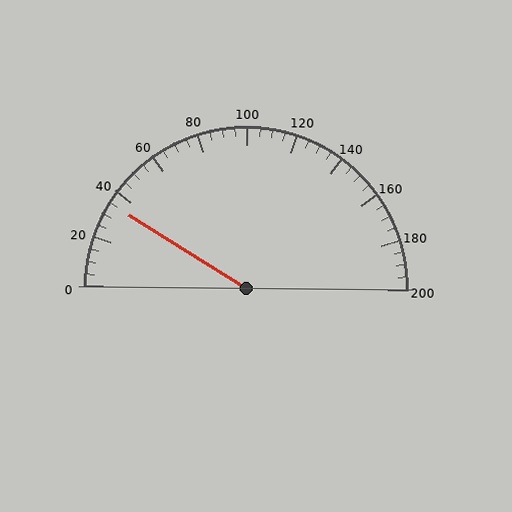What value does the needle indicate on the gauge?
The needle indicates approximately 35.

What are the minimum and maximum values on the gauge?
The gauge ranges from 0 to 200.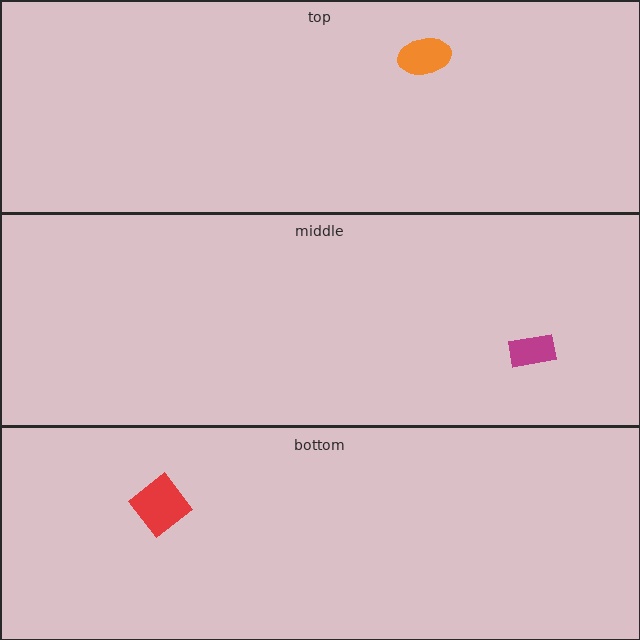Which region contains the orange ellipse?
The top region.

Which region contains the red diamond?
The bottom region.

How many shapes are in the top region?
1.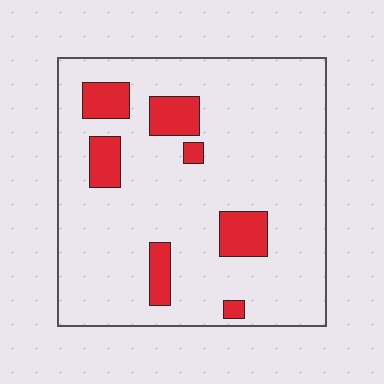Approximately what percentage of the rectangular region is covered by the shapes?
Approximately 15%.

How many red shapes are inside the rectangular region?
7.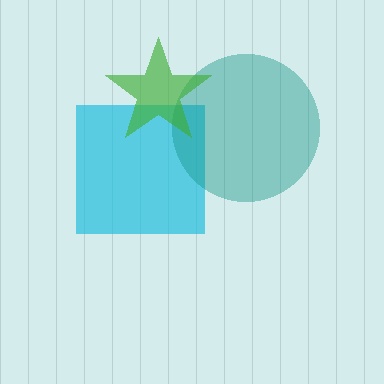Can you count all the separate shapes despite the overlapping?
Yes, there are 3 separate shapes.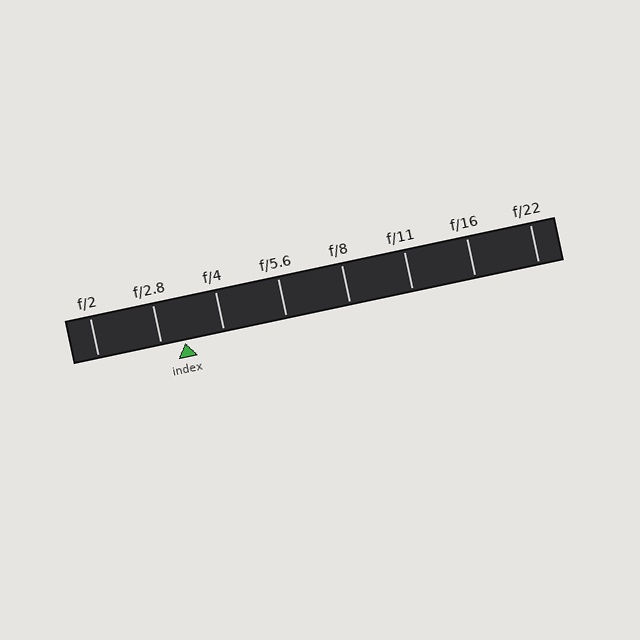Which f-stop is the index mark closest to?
The index mark is closest to f/2.8.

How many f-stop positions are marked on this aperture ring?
There are 8 f-stop positions marked.